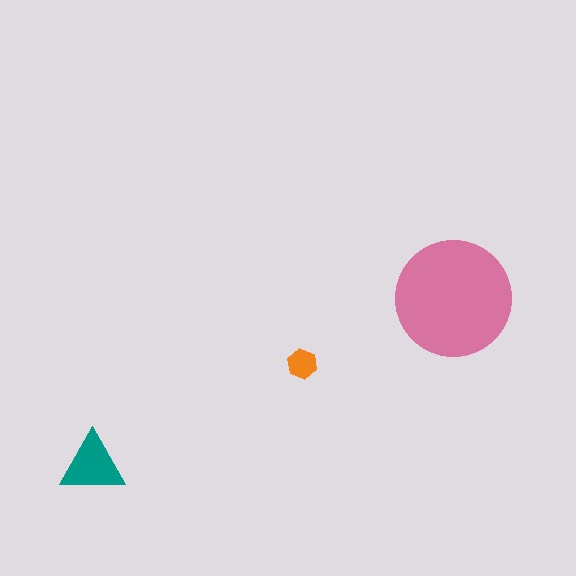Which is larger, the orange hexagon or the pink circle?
The pink circle.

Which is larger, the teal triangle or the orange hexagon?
The teal triangle.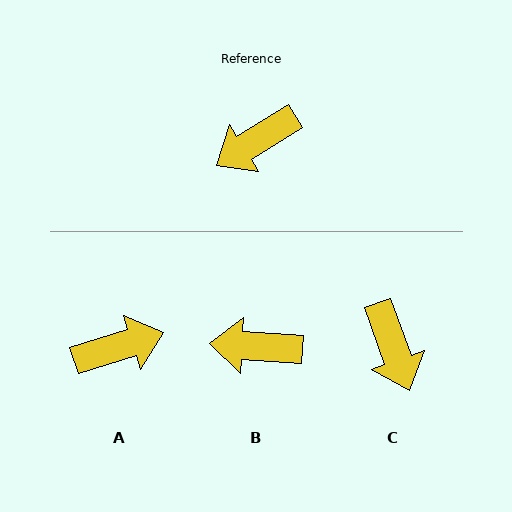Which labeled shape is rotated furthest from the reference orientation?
A, about 165 degrees away.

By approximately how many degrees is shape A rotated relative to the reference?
Approximately 165 degrees counter-clockwise.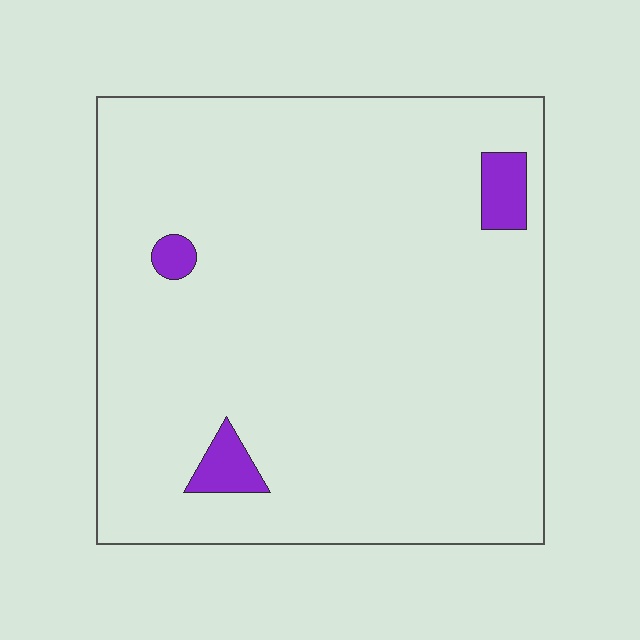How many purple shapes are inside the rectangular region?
3.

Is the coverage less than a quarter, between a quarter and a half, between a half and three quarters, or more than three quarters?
Less than a quarter.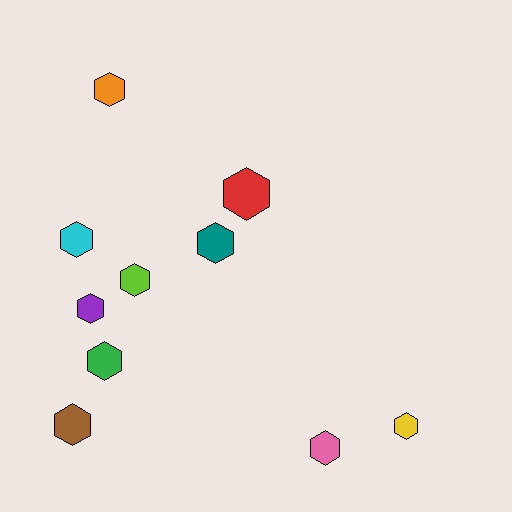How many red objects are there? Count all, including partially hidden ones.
There is 1 red object.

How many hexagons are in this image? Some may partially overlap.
There are 10 hexagons.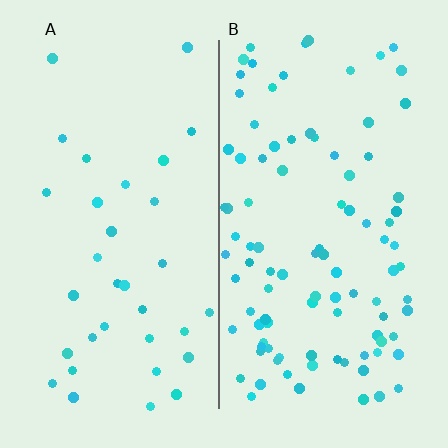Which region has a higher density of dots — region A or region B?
B (the right).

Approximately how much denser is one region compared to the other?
Approximately 2.9× — region B over region A.